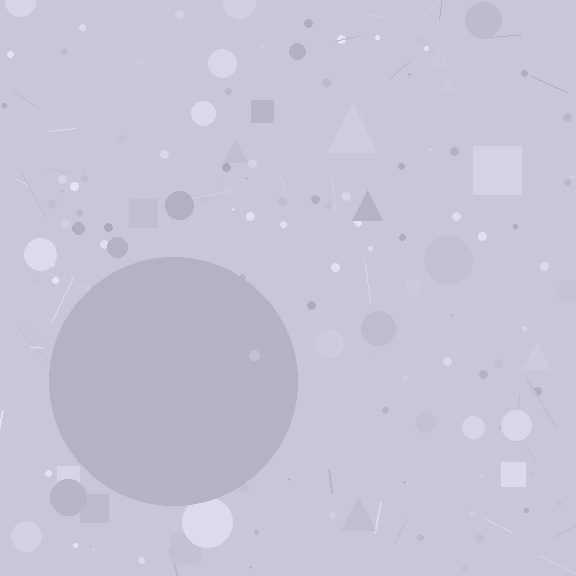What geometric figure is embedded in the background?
A circle is embedded in the background.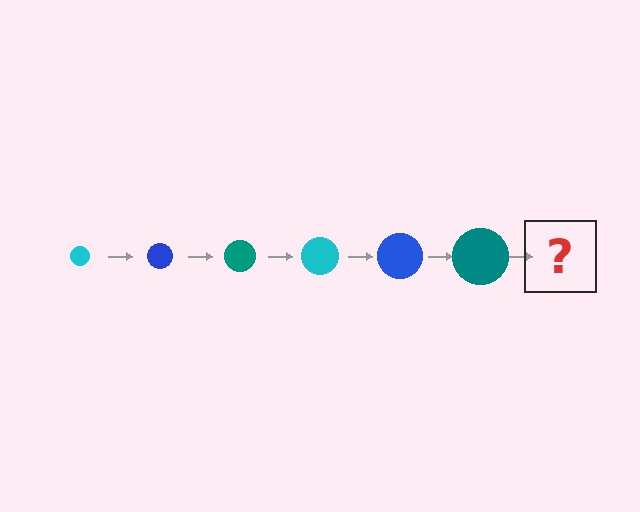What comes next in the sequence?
The next element should be a cyan circle, larger than the previous one.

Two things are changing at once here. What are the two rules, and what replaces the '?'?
The two rules are that the circle grows larger each step and the color cycles through cyan, blue, and teal. The '?' should be a cyan circle, larger than the previous one.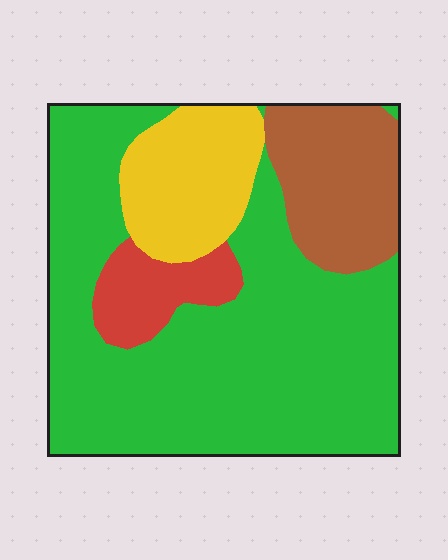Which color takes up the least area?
Red, at roughly 10%.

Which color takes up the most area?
Green, at roughly 60%.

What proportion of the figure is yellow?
Yellow takes up less than a quarter of the figure.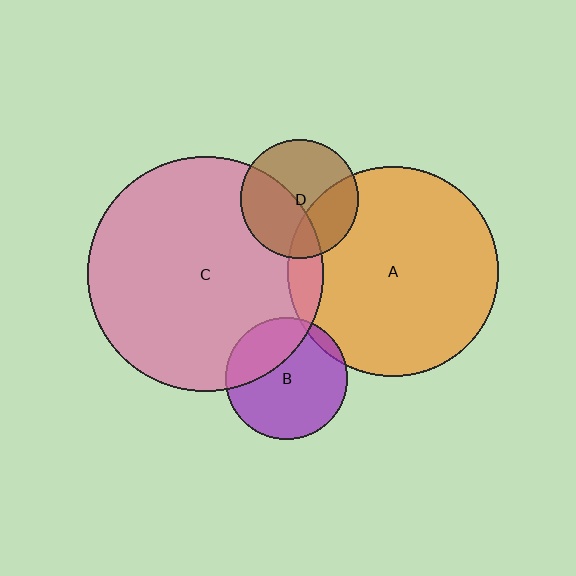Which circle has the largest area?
Circle C (pink).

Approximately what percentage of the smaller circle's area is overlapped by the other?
Approximately 30%.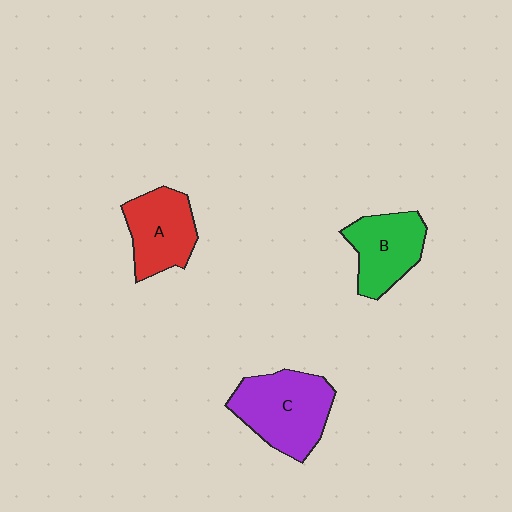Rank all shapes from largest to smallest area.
From largest to smallest: C (purple), A (red), B (green).